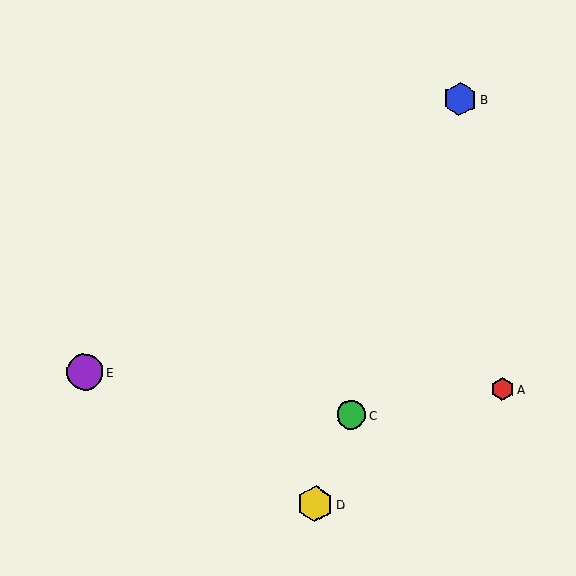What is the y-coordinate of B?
Object B is at y≈99.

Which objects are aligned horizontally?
Objects A, E are aligned horizontally.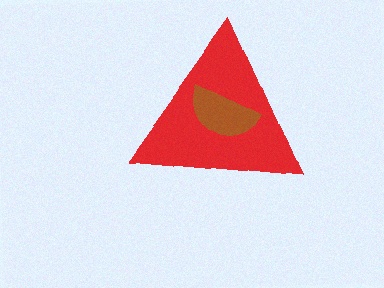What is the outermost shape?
The red triangle.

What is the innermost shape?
The brown semicircle.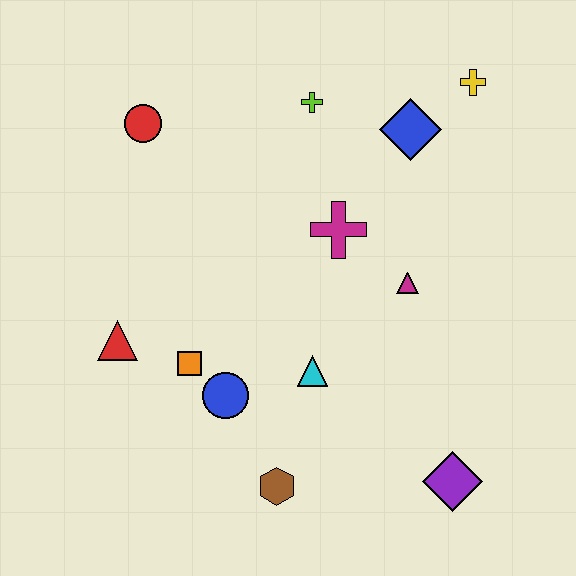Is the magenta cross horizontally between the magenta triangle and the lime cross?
Yes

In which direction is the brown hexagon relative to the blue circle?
The brown hexagon is below the blue circle.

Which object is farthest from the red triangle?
The yellow cross is farthest from the red triangle.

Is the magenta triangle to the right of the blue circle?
Yes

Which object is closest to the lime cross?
The blue diamond is closest to the lime cross.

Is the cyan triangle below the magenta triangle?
Yes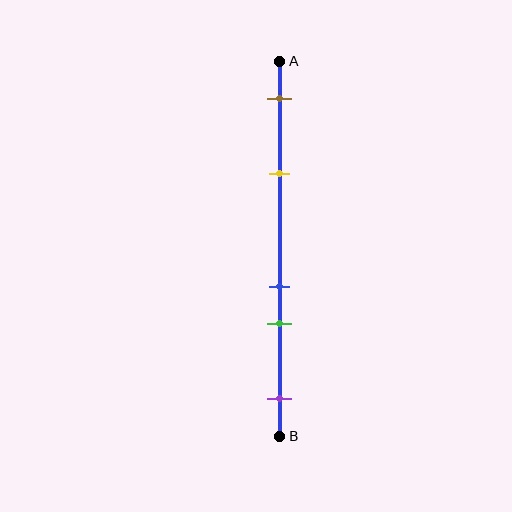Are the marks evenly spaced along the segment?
No, the marks are not evenly spaced.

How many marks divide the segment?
There are 5 marks dividing the segment.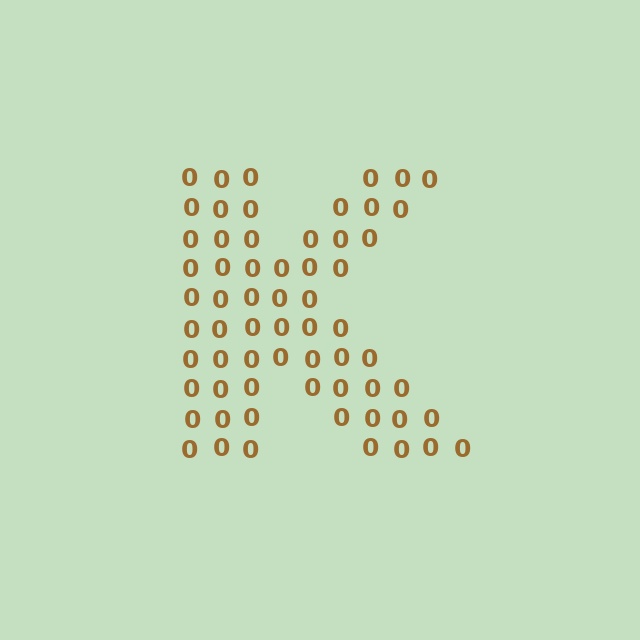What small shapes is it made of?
It is made of small digit 0's.